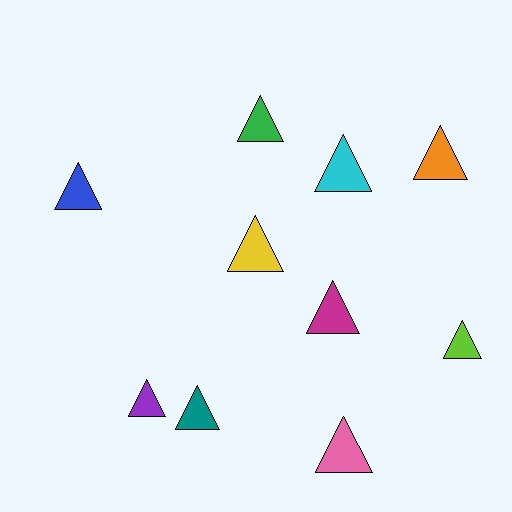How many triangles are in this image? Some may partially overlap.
There are 10 triangles.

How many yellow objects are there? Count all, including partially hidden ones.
There is 1 yellow object.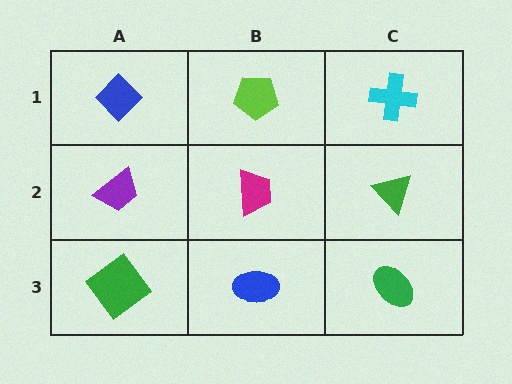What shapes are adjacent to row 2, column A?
A blue diamond (row 1, column A), a green diamond (row 3, column A), a magenta trapezoid (row 2, column B).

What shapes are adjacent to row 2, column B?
A lime pentagon (row 1, column B), a blue ellipse (row 3, column B), a purple trapezoid (row 2, column A), a green triangle (row 2, column C).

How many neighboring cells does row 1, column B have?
3.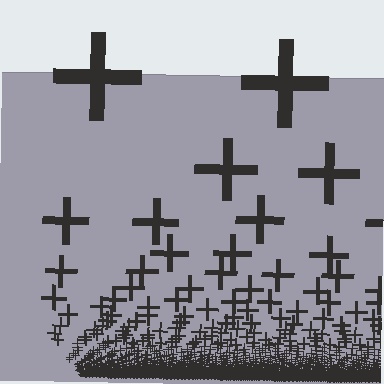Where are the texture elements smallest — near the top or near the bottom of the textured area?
Near the bottom.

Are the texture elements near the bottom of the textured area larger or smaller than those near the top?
Smaller. The gradient is inverted — elements near the bottom are smaller and denser.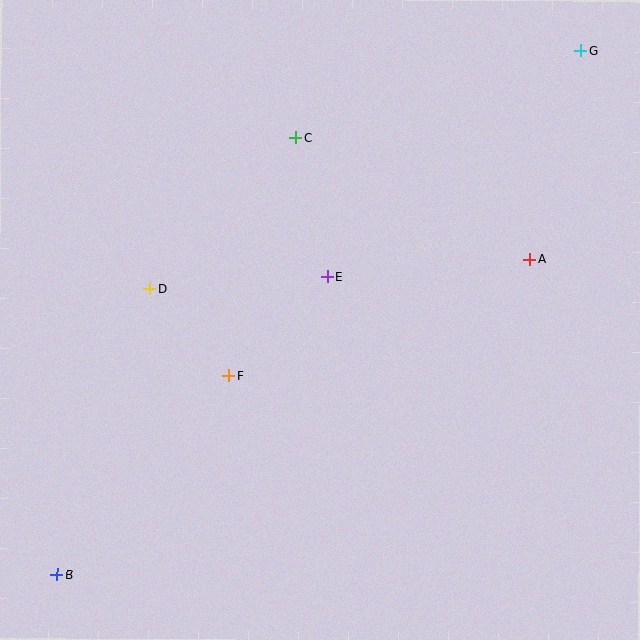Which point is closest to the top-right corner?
Point G is closest to the top-right corner.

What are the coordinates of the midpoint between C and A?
The midpoint between C and A is at (413, 199).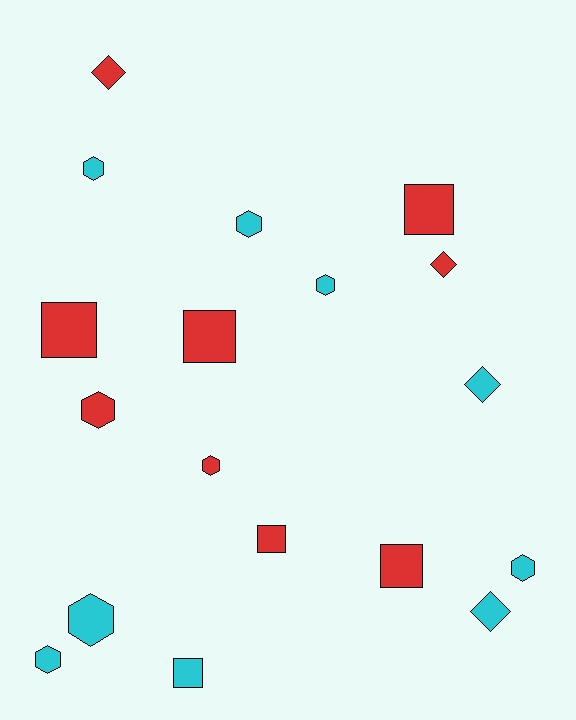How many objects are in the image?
There are 18 objects.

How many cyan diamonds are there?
There are 2 cyan diamonds.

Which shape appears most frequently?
Hexagon, with 8 objects.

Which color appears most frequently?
Red, with 9 objects.